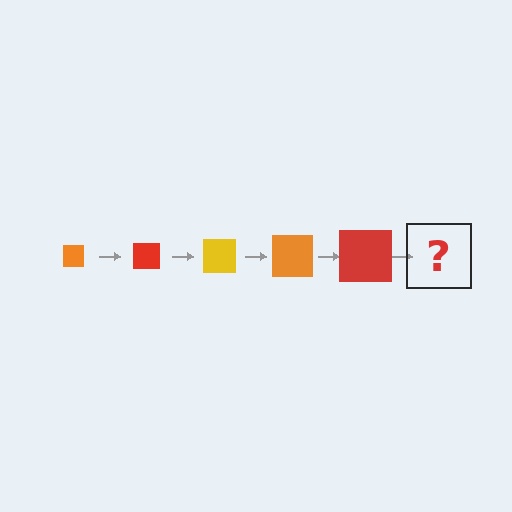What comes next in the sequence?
The next element should be a yellow square, larger than the previous one.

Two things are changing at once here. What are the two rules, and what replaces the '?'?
The two rules are that the square grows larger each step and the color cycles through orange, red, and yellow. The '?' should be a yellow square, larger than the previous one.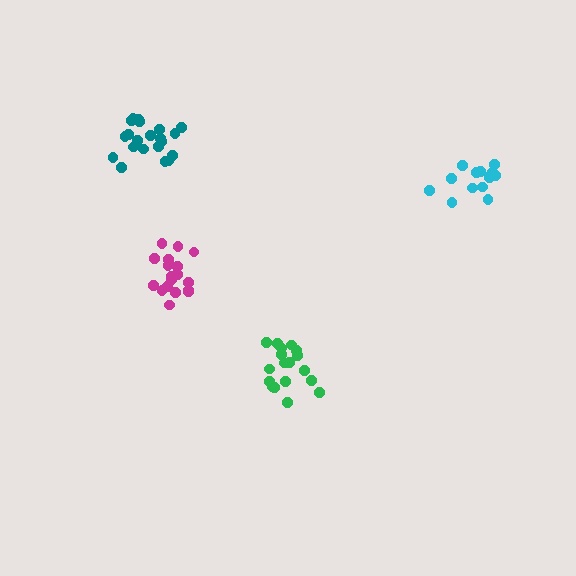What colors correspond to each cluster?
The clusters are colored: magenta, teal, green, cyan.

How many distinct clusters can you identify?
There are 4 distinct clusters.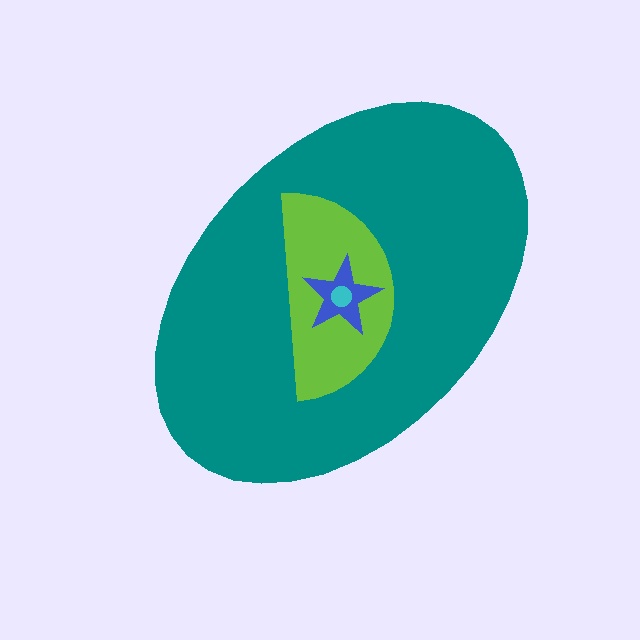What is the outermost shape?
The teal ellipse.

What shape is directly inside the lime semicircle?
The blue star.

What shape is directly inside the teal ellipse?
The lime semicircle.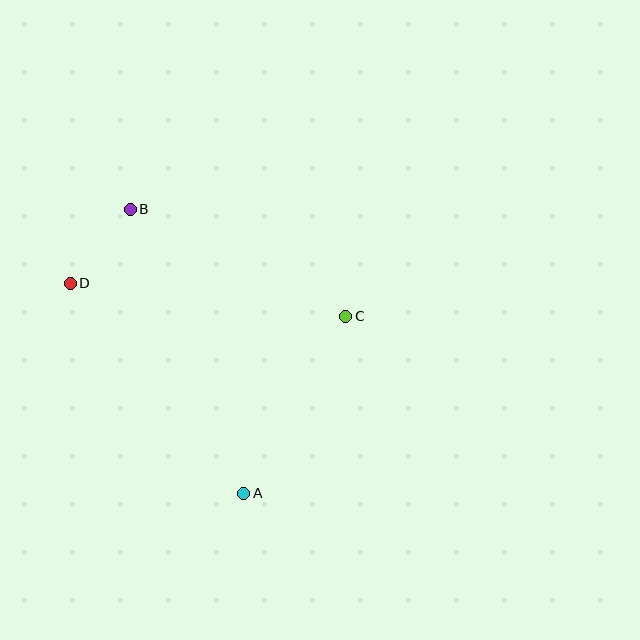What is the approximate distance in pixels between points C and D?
The distance between C and D is approximately 278 pixels.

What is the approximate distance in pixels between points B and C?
The distance between B and C is approximately 241 pixels.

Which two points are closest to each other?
Points B and D are closest to each other.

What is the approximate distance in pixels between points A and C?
The distance between A and C is approximately 204 pixels.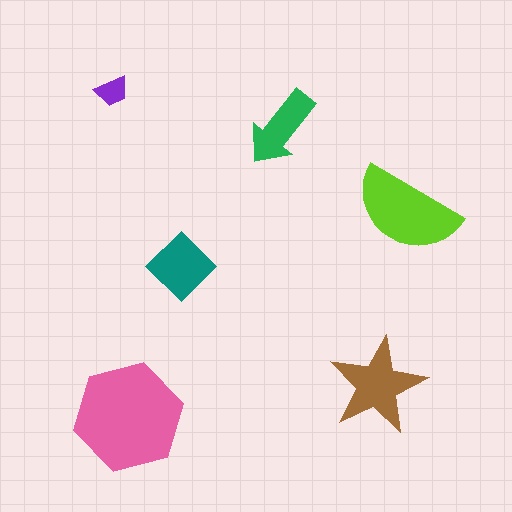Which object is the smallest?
The purple trapezoid.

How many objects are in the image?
There are 6 objects in the image.